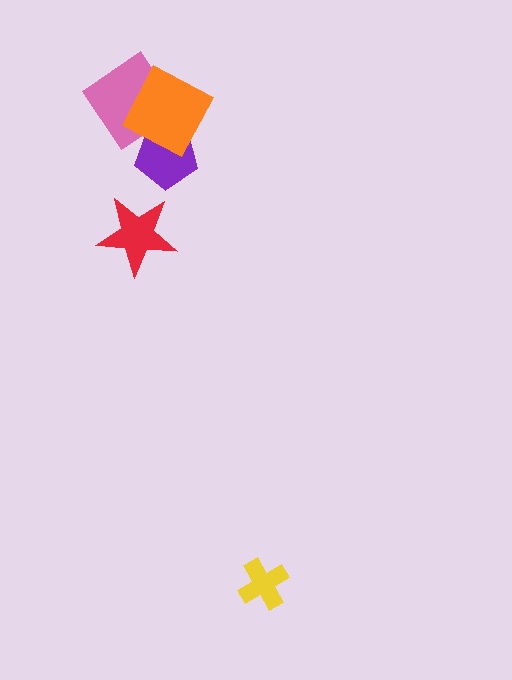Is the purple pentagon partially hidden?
Yes, it is partially covered by another shape.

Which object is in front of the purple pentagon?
The orange diamond is in front of the purple pentagon.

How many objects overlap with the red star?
0 objects overlap with the red star.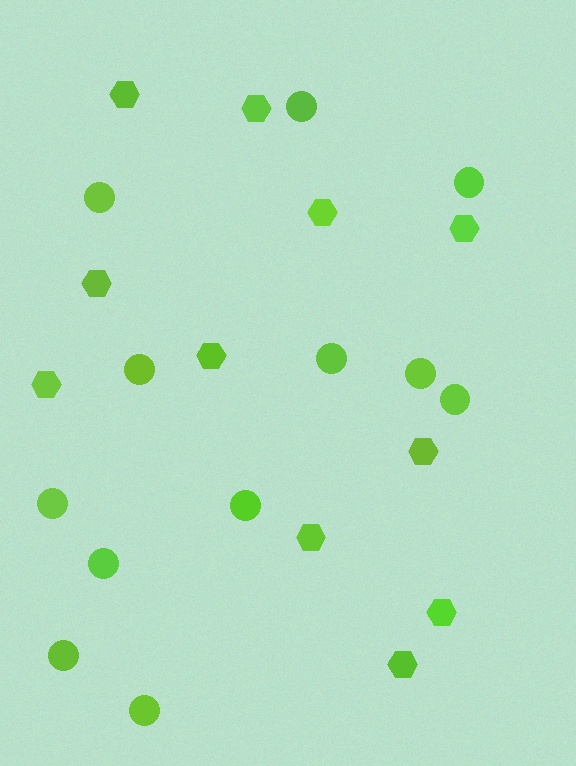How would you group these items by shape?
There are 2 groups: one group of hexagons (11) and one group of circles (12).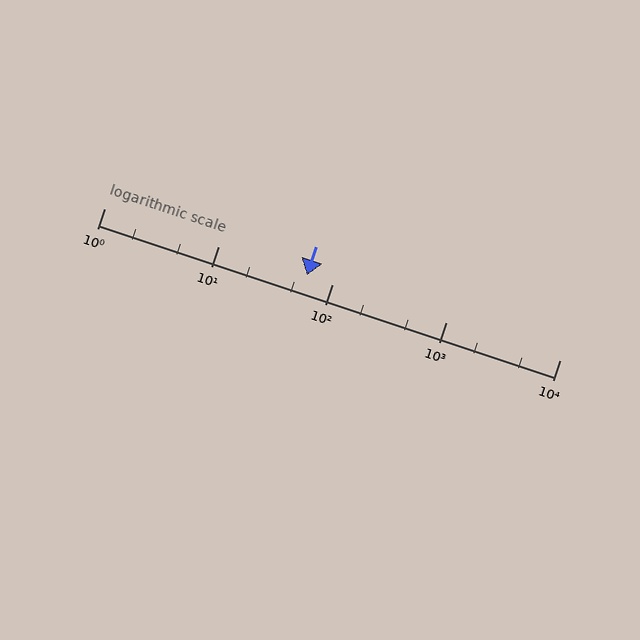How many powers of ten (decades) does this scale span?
The scale spans 4 decades, from 1 to 10000.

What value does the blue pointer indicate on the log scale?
The pointer indicates approximately 60.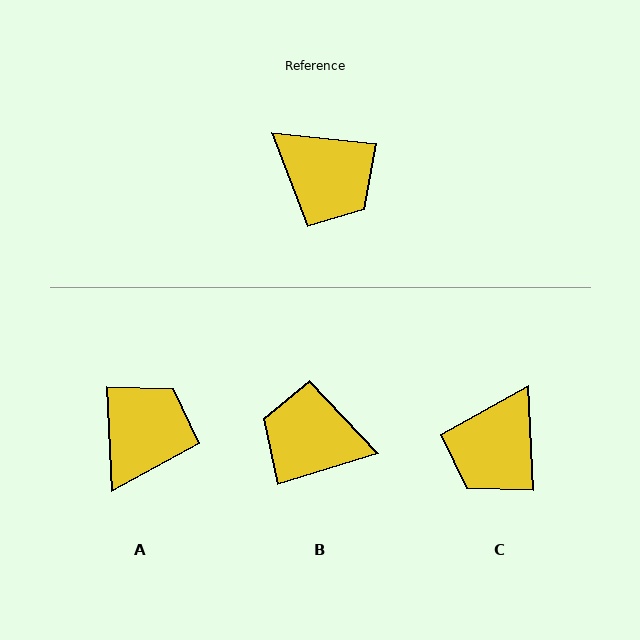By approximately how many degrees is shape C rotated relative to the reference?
Approximately 82 degrees clockwise.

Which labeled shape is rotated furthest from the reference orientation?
B, about 158 degrees away.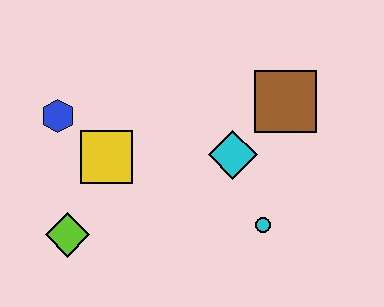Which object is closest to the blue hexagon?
The yellow square is closest to the blue hexagon.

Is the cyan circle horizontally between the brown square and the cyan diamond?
Yes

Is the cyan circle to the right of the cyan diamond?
Yes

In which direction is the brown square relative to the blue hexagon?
The brown square is to the right of the blue hexagon.